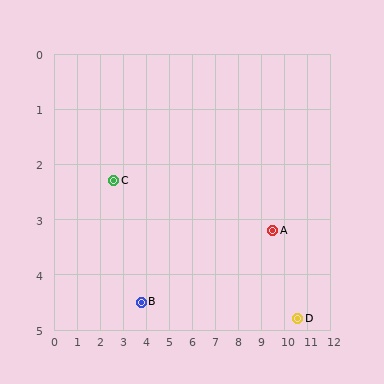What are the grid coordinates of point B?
Point B is at approximately (3.8, 4.5).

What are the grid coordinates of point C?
Point C is at approximately (2.6, 2.3).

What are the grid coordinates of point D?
Point D is at approximately (10.6, 4.8).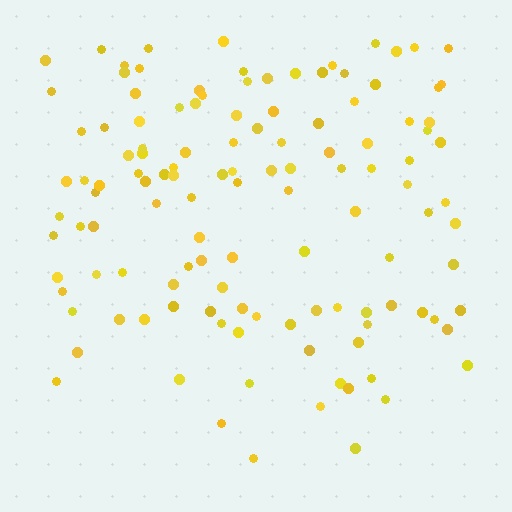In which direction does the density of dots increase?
From bottom to top, with the top side densest.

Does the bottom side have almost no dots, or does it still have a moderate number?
Still a moderate number, just noticeably fewer than the top.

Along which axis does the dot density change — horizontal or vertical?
Vertical.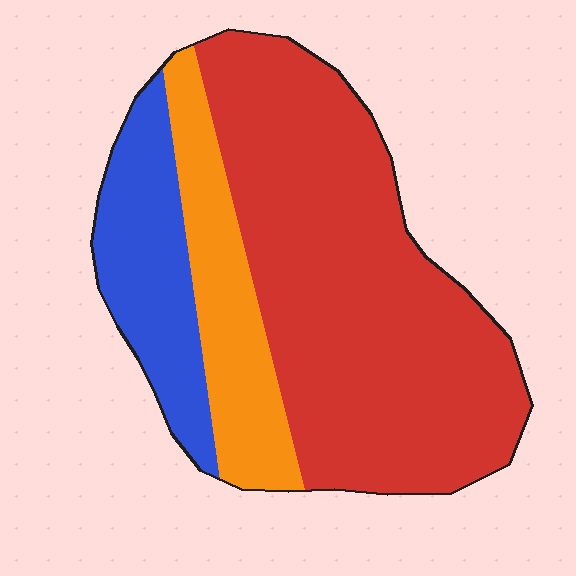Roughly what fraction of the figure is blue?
Blue covers around 20% of the figure.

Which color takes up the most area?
Red, at roughly 65%.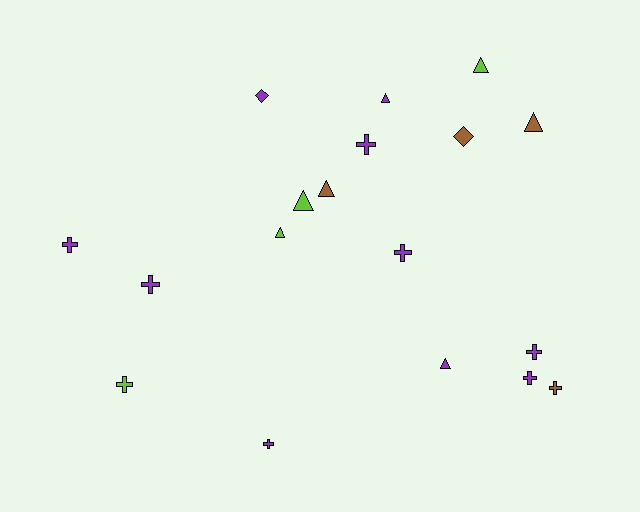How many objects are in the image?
There are 18 objects.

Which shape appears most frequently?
Cross, with 9 objects.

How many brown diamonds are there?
There is 1 brown diamond.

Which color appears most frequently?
Purple, with 10 objects.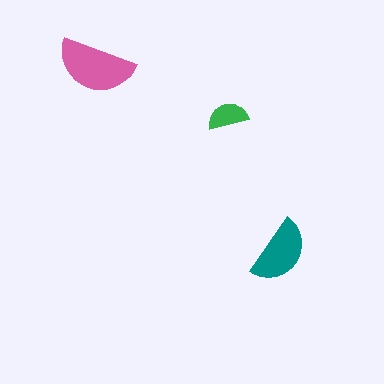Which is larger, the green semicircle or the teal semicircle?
The teal one.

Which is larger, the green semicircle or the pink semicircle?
The pink one.